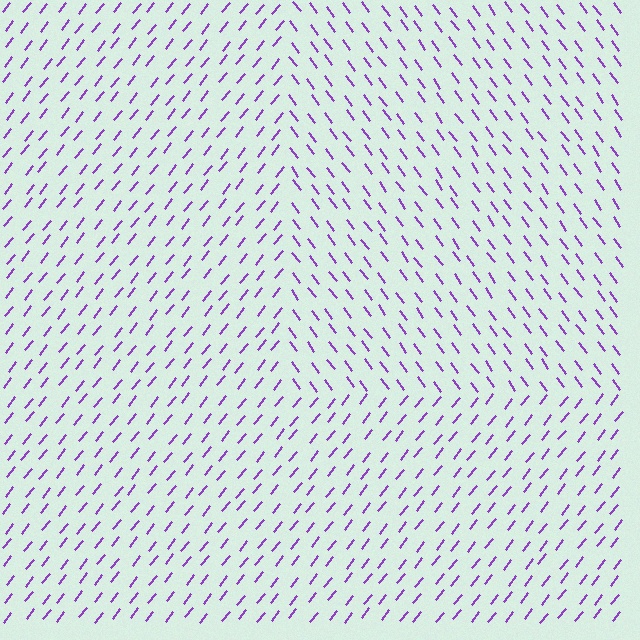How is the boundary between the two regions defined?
The boundary is defined purely by a change in line orientation (approximately 75 degrees difference). All lines are the same color and thickness.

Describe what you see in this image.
The image is filled with small purple line segments. A rectangle region in the image has lines oriented differently from the surrounding lines, creating a visible texture boundary.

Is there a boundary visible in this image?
Yes, there is a texture boundary formed by a change in line orientation.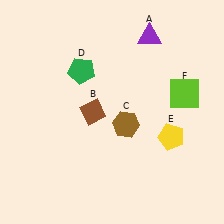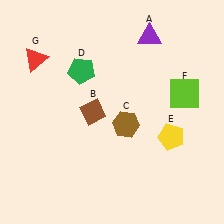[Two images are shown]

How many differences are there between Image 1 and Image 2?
There is 1 difference between the two images.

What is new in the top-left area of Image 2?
A red triangle (G) was added in the top-left area of Image 2.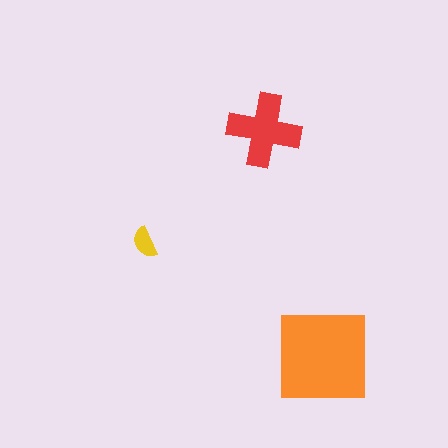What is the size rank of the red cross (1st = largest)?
2nd.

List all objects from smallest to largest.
The yellow semicircle, the red cross, the orange square.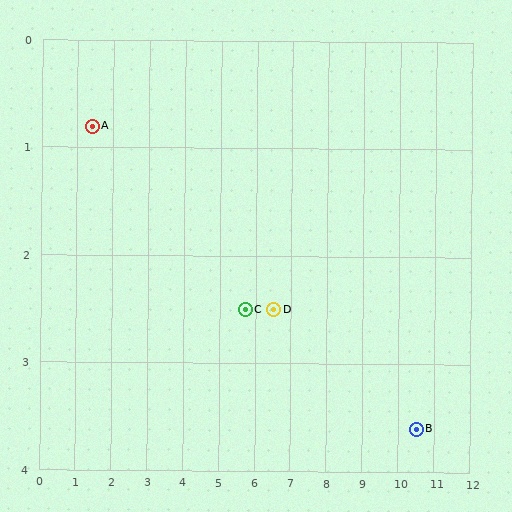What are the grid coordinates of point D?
Point D is at approximately (6.5, 2.5).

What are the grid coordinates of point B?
Point B is at approximately (10.5, 3.6).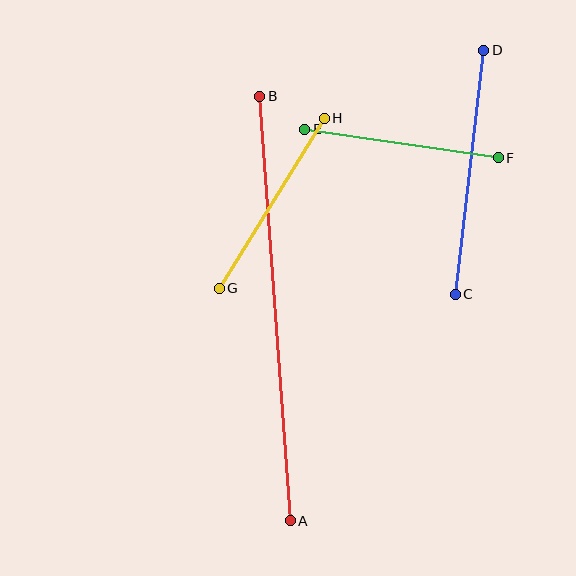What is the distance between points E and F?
The distance is approximately 196 pixels.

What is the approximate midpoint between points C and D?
The midpoint is at approximately (469, 172) pixels.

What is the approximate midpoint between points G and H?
The midpoint is at approximately (272, 203) pixels.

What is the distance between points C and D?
The distance is approximately 246 pixels.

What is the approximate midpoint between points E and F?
The midpoint is at approximately (401, 143) pixels.